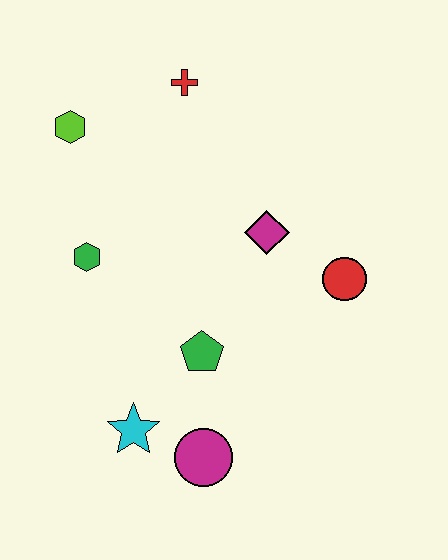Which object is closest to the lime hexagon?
The red cross is closest to the lime hexagon.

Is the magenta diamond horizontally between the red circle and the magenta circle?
Yes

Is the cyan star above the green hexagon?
No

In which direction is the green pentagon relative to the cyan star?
The green pentagon is above the cyan star.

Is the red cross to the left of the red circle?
Yes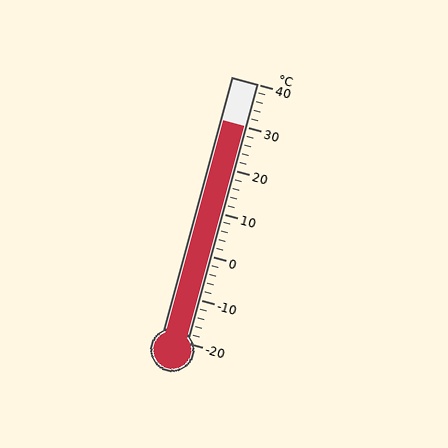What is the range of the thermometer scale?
The thermometer scale ranges from -20°C to 40°C.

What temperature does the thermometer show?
The thermometer shows approximately 30°C.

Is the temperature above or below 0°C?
The temperature is above 0°C.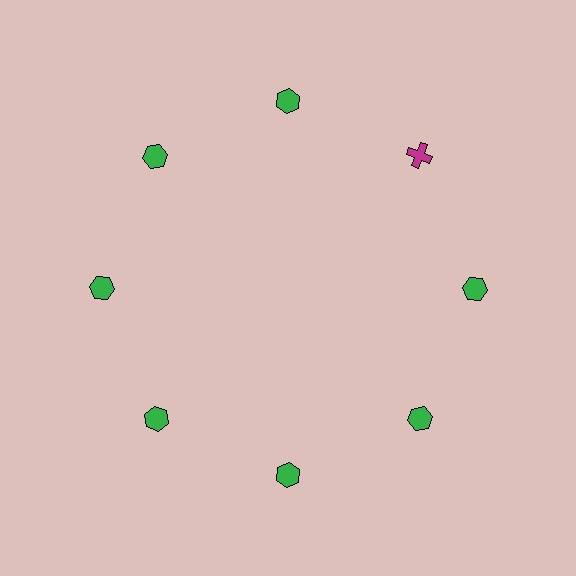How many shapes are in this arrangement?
There are 8 shapes arranged in a ring pattern.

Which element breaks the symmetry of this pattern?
The magenta cross at roughly the 2 o'clock position breaks the symmetry. All other shapes are green hexagons.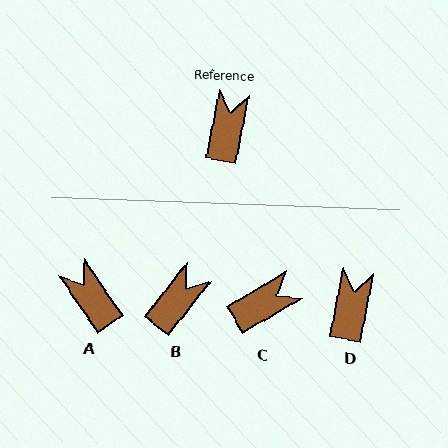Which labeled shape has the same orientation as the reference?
D.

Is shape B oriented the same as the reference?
No, it is off by about 27 degrees.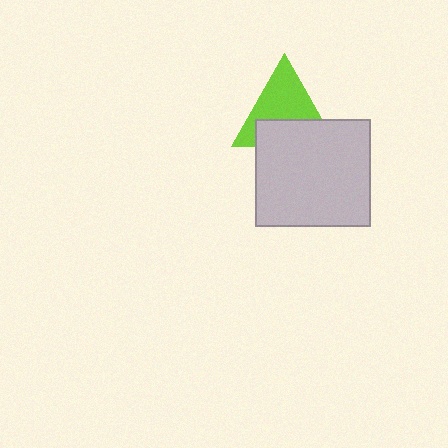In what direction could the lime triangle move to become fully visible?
The lime triangle could move up. That would shift it out from behind the light gray rectangle entirely.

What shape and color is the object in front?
The object in front is a light gray rectangle.